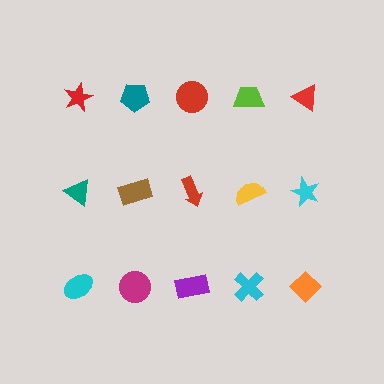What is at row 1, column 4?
A lime trapezoid.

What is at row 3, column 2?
A magenta circle.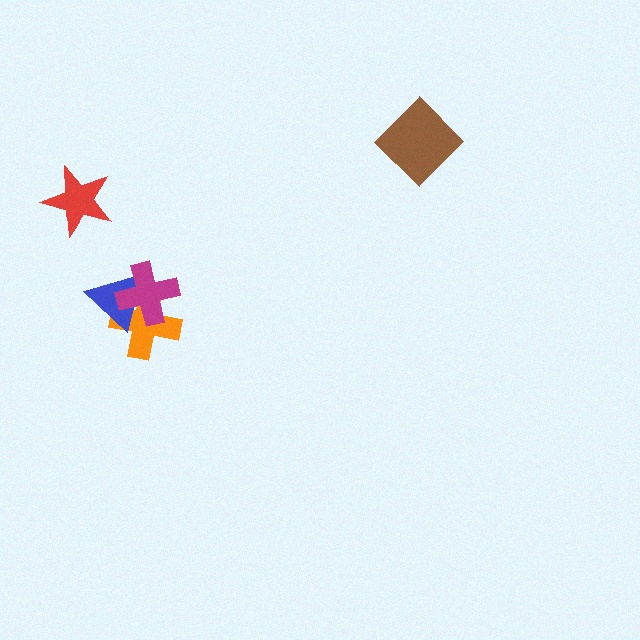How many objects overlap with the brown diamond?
0 objects overlap with the brown diamond.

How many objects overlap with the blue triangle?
2 objects overlap with the blue triangle.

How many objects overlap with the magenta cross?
2 objects overlap with the magenta cross.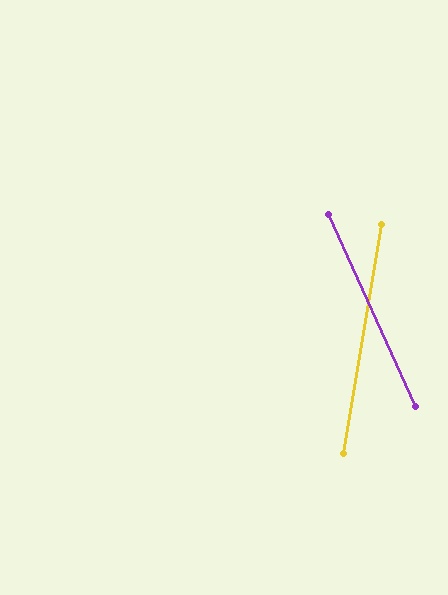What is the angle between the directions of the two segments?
Approximately 34 degrees.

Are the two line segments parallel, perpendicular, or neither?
Neither parallel nor perpendicular — they differ by about 34°.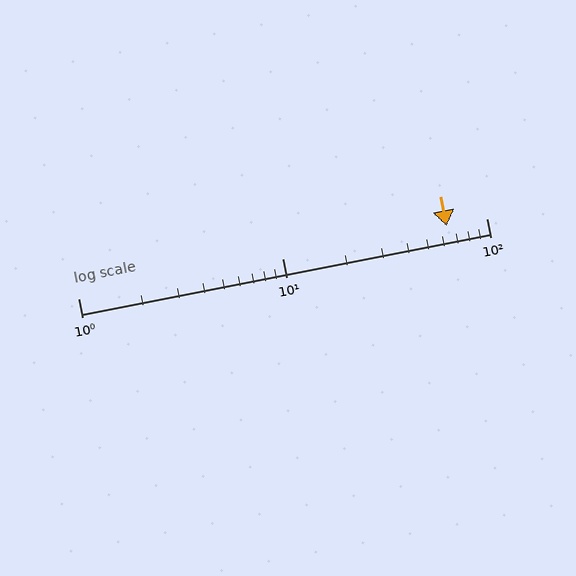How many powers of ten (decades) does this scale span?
The scale spans 2 decades, from 1 to 100.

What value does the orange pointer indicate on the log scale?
The pointer indicates approximately 64.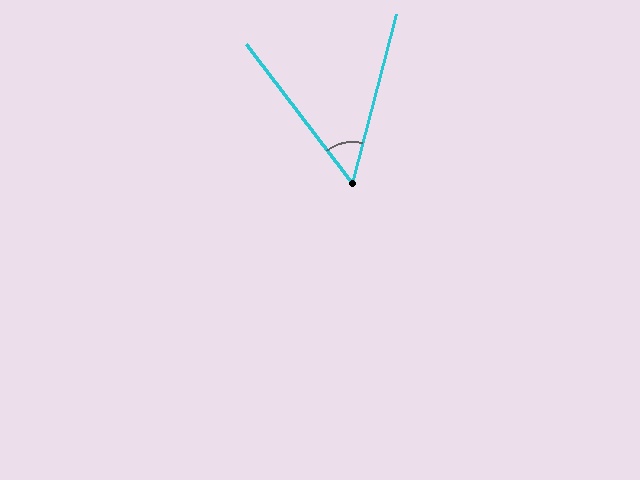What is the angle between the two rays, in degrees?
Approximately 52 degrees.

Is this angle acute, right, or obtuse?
It is acute.